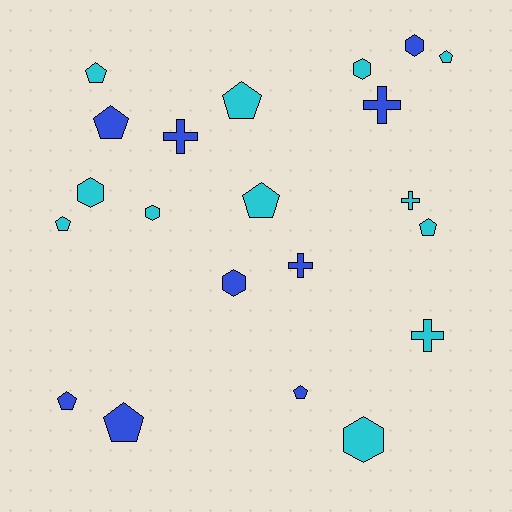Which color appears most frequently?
Cyan, with 12 objects.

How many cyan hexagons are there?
There are 4 cyan hexagons.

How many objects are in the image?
There are 21 objects.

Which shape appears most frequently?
Pentagon, with 10 objects.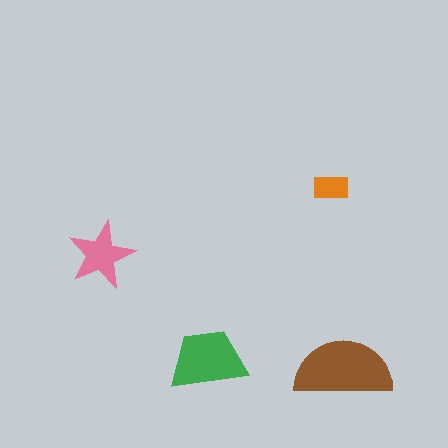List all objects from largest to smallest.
The brown semicircle, the green trapezoid, the pink star, the orange rectangle.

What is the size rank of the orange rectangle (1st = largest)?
4th.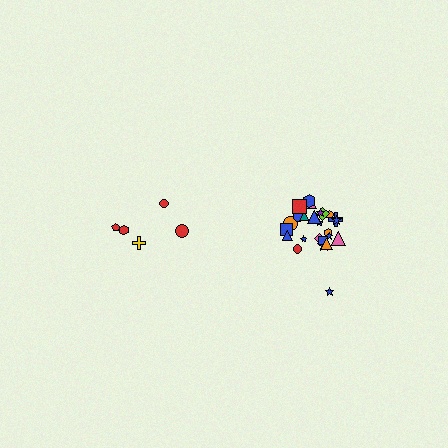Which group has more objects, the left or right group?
The right group.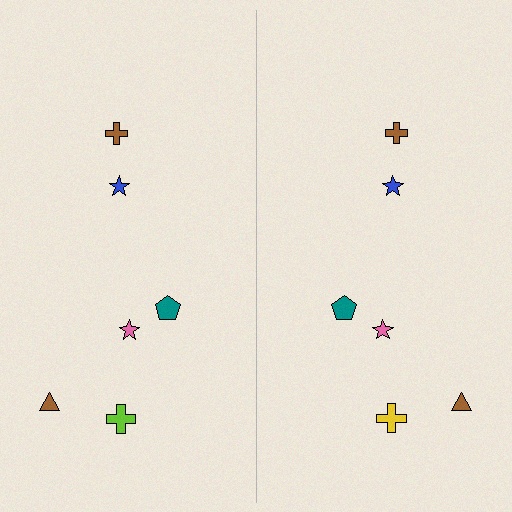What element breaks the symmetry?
The yellow cross on the right side breaks the symmetry — its mirror counterpart is lime.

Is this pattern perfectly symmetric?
No, the pattern is not perfectly symmetric. The yellow cross on the right side breaks the symmetry — its mirror counterpart is lime.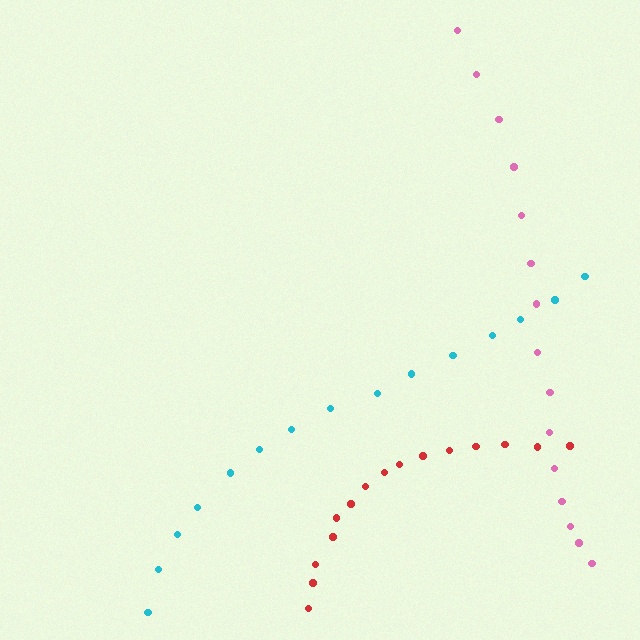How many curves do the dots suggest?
There are 3 distinct paths.